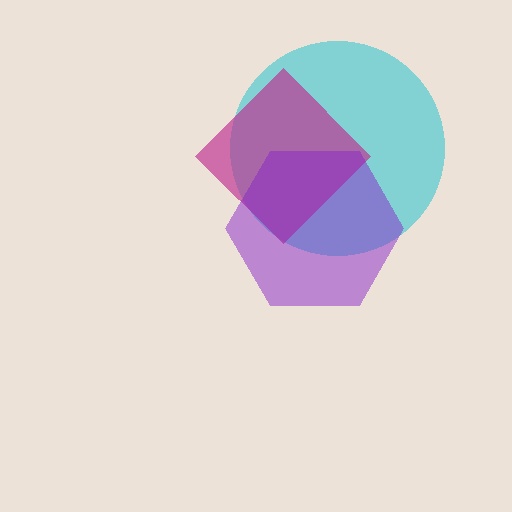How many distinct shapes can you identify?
There are 3 distinct shapes: a cyan circle, a magenta diamond, a purple hexagon.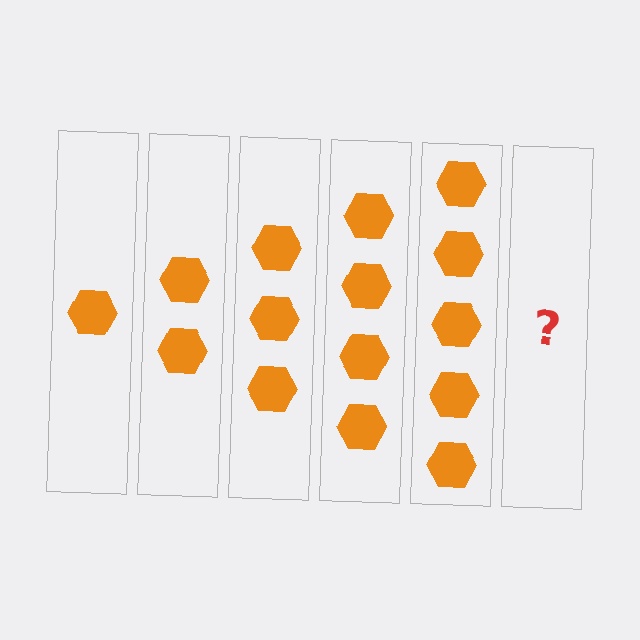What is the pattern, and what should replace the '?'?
The pattern is that each step adds one more hexagon. The '?' should be 6 hexagons.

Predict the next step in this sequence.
The next step is 6 hexagons.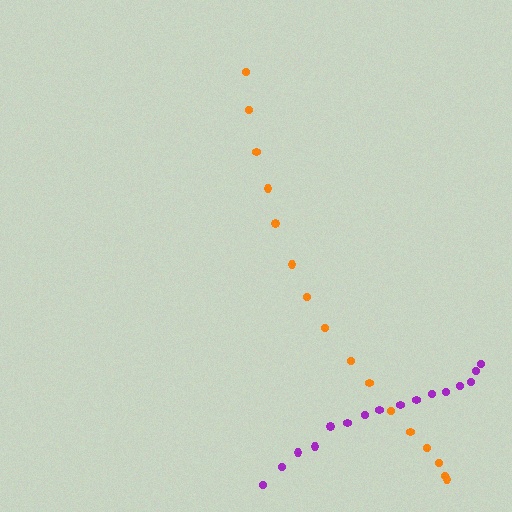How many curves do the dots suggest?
There are 2 distinct paths.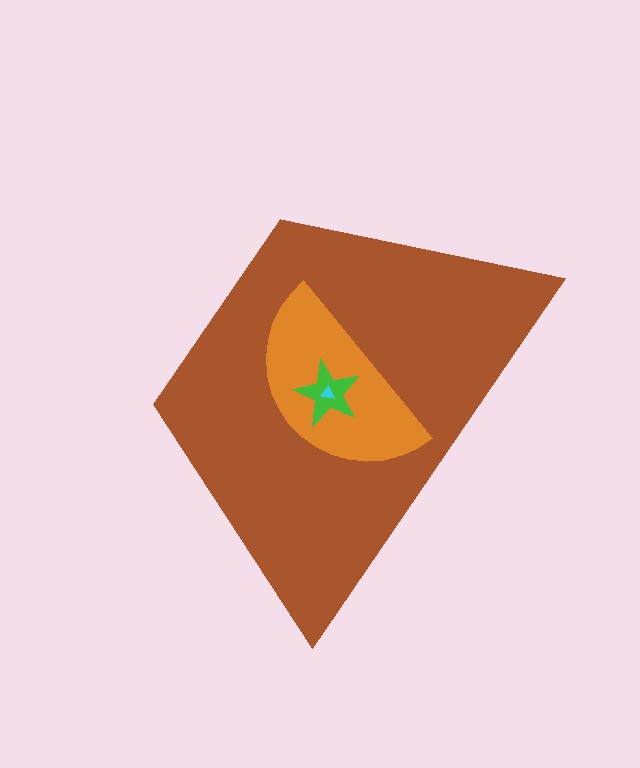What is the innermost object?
The cyan triangle.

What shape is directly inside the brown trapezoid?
The orange semicircle.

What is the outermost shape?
The brown trapezoid.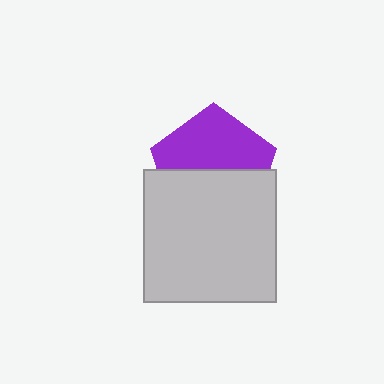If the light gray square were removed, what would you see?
You would see the complete purple pentagon.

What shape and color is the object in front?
The object in front is a light gray square.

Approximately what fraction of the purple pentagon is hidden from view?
Roughly 49% of the purple pentagon is hidden behind the light gray square.